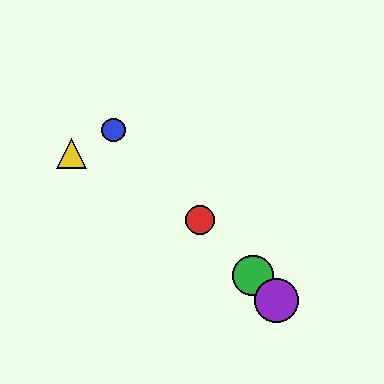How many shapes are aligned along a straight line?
4 shapes (the red circle, the blue circle, the green circle, the purple circle) are aligned along a straight line.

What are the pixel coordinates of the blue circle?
The blue circle is at (114, 130).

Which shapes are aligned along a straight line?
The red circle, the blue circle, the green circle, the purple circle are aligned along a straight line.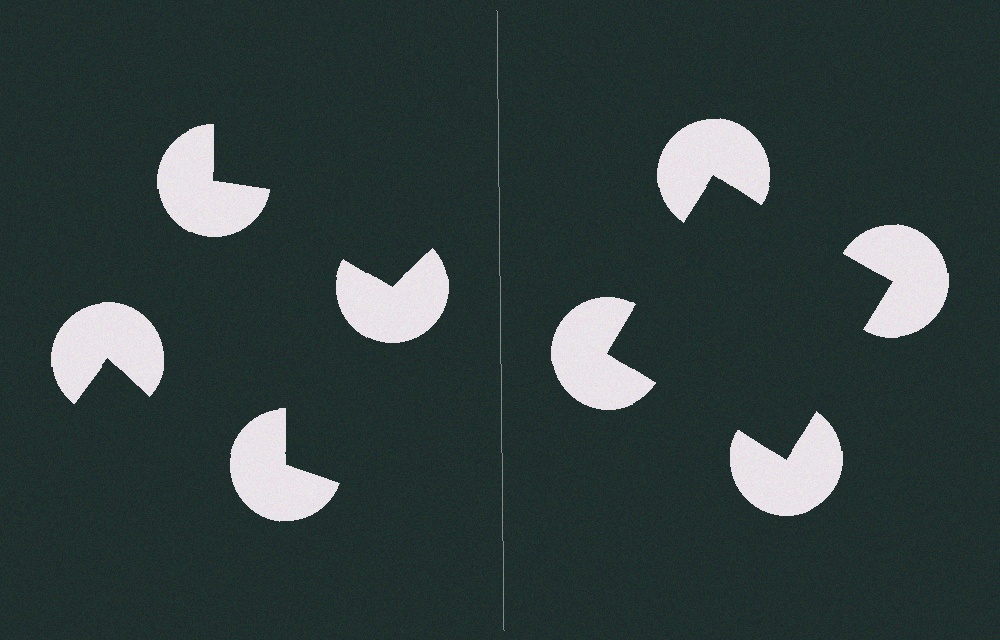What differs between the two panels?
The pac-man discs are positioned identically on both sides; only the wedge orientations differ. On the right they align to a square; on the left they are misaligned.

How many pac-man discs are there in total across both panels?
8 — 4 on each side.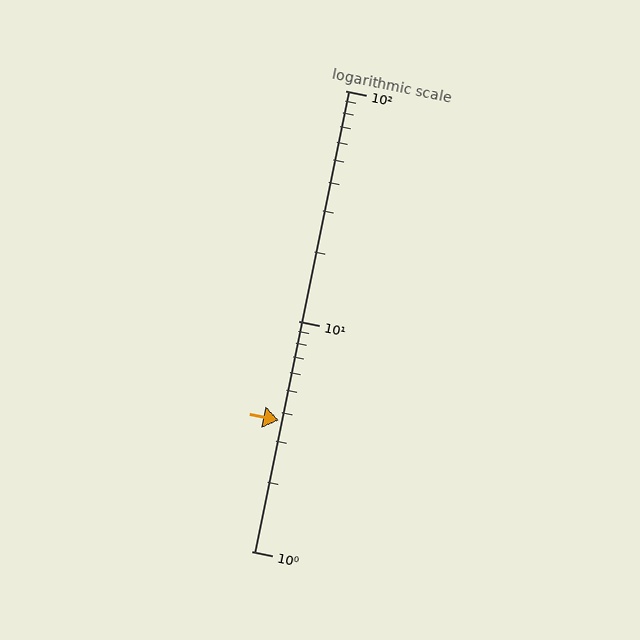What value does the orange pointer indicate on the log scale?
The pointer indicates approximately 3.7.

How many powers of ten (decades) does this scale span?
The scale spans 2 decades, from 1 to 100.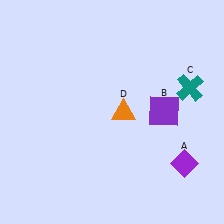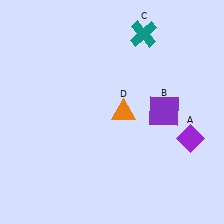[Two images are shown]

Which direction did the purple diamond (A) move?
The purple diamond (A) moved up.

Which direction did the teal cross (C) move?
The teal cross (C) moved up.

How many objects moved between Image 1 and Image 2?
2 objects moved between the two images.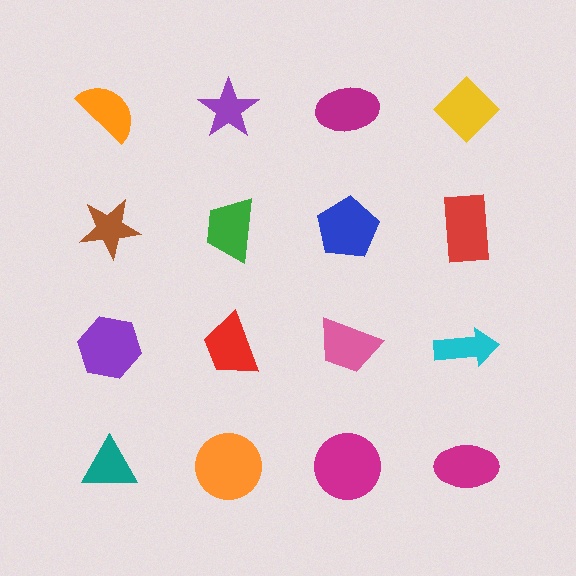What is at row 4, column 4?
A magenta ellipse.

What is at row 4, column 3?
A magenta circle.